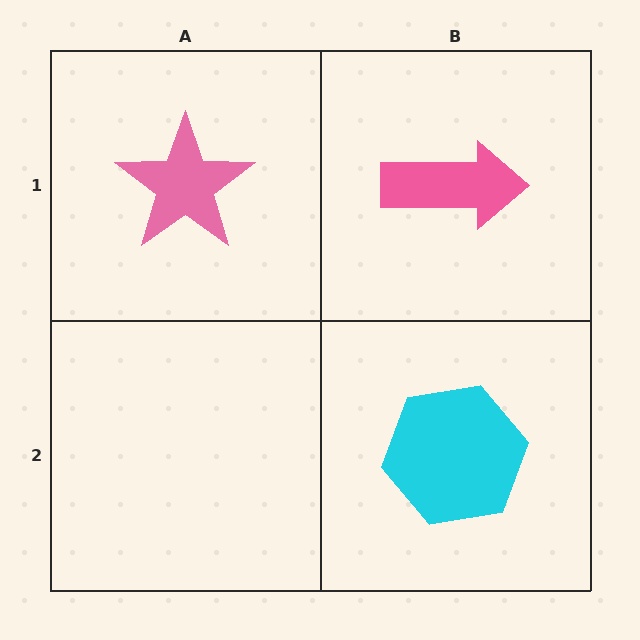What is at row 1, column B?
A pink arrow.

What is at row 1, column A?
A pink star.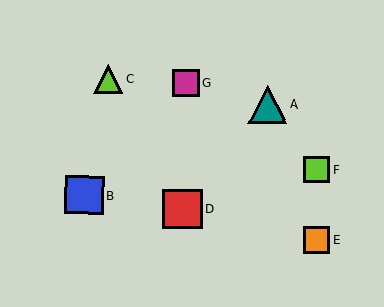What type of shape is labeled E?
Shape E is an orange square.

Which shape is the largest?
The red square (labeled D) is the largest.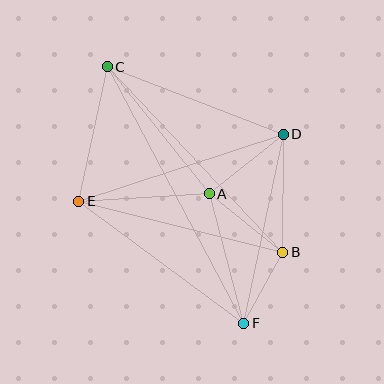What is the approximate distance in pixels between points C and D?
The distance between C and D is approximately 189 pixels.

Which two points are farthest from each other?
Points C and F are farthest from each other.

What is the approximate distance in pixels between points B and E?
The distance between B and E is approximately 210 pixels.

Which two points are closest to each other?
Points B and F are closest to each other.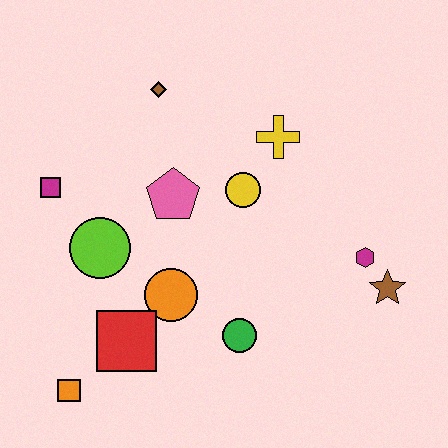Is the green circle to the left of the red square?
No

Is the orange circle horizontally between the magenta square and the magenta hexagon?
Yes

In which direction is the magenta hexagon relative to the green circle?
The magenta hexagon is to the right of the green circle.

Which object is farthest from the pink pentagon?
The brown star is farthest from the pink pentagon.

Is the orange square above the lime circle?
No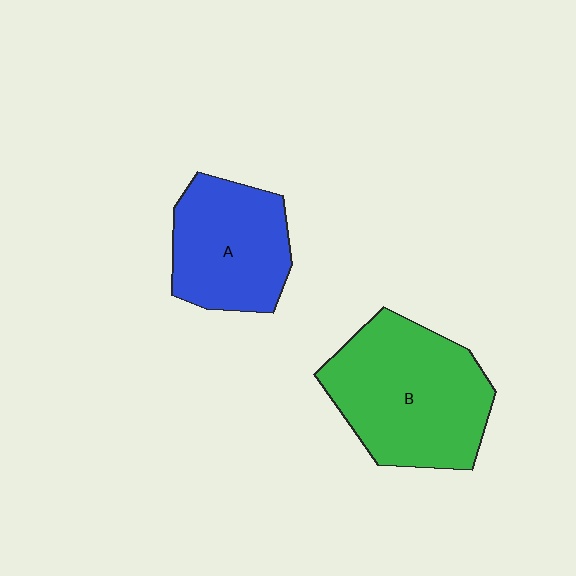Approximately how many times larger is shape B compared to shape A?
Approximately 1.4 times.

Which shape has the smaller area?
Shape A (blue).